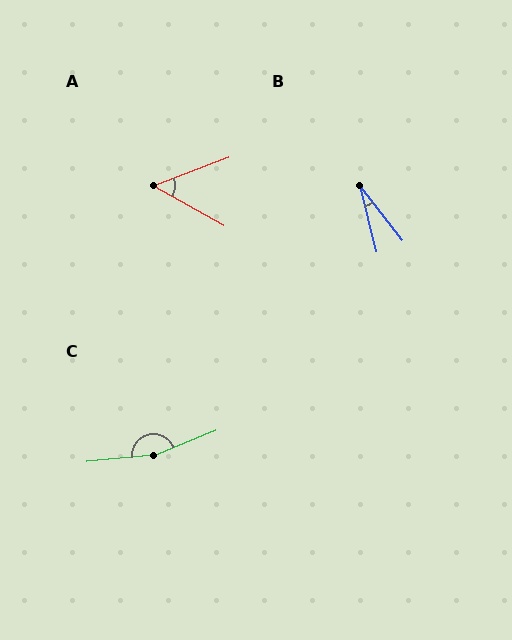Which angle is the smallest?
B, at approximately 24 degrees.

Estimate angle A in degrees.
Approximately 50 degrees.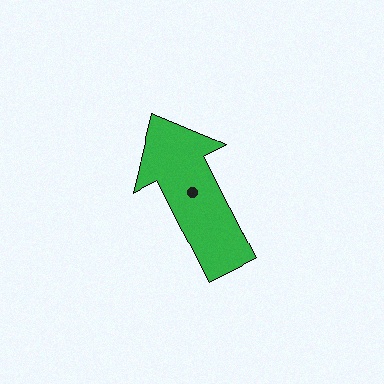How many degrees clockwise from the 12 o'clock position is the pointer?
Approximately 333 degrees.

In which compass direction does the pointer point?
Northwest.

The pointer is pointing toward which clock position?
Roughly 11 o'clock.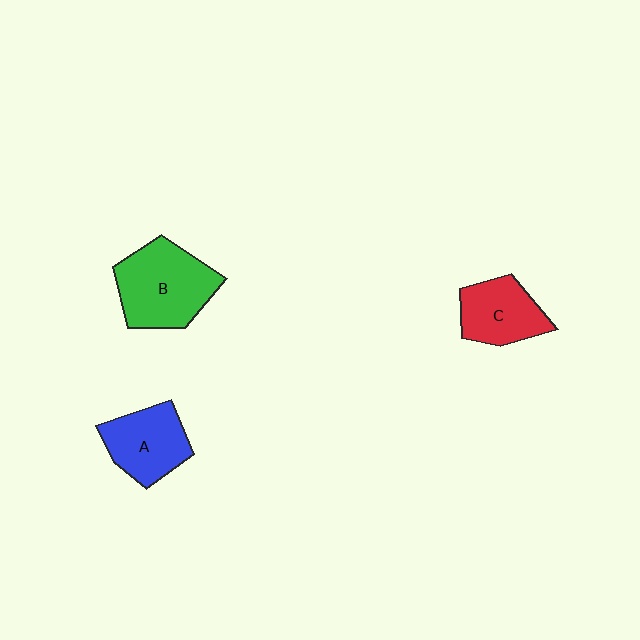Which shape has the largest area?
Shape B (green).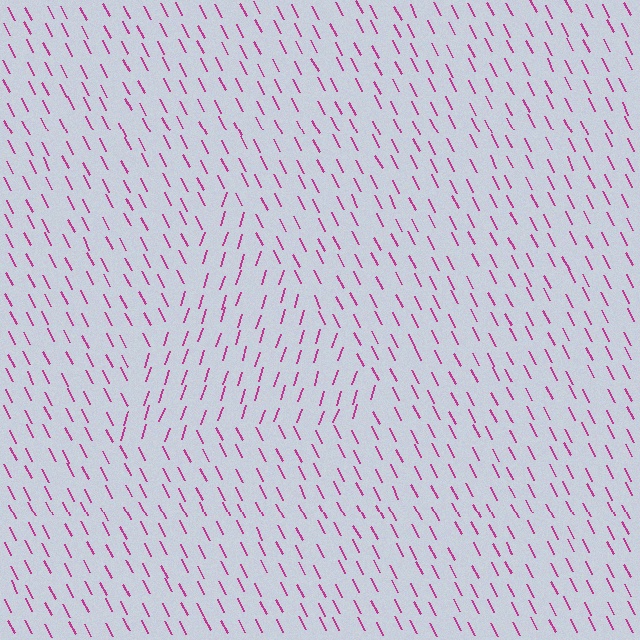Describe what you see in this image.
The image is filled with small magenta line segments. A triangle region in the image has lines oriented differently from the surrounding lines, creating a visible texture boundary.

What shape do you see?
I see a triangle.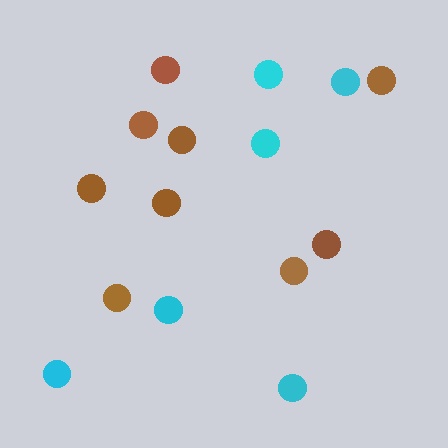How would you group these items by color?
There are 2 groups: one group of brown circles (9) and one group of cyan circles (6).